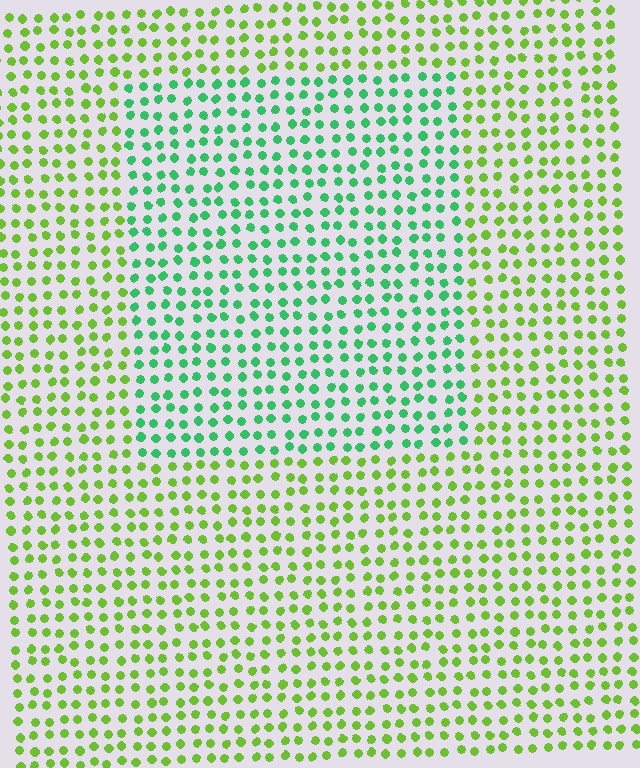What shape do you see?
I see a rectangle.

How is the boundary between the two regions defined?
The boundary is defined purely by a slight shift in hue (about 46 degrees). Spacing, size, and orientation are identical on both sides.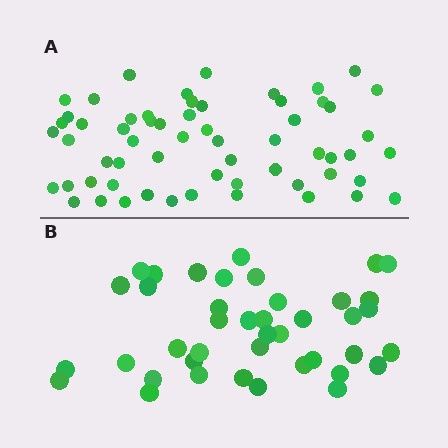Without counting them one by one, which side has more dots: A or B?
Region A (the top region) has more dots.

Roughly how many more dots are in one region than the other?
Region A has approximately 20 more dots than region B.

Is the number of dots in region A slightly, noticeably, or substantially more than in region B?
Region A has substantially more. The ratio is roughly 1.5 to 1.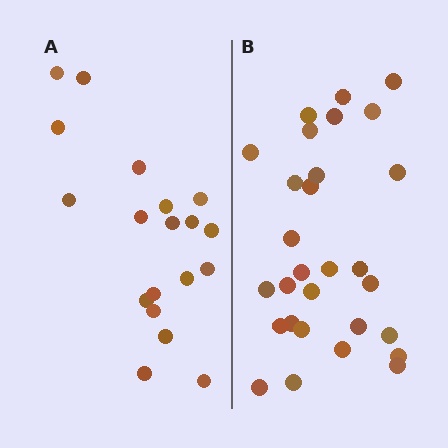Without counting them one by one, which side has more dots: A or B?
Region B (the right region) has more dots.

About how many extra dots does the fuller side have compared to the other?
Region B has roughly 10 or so more dots than region A.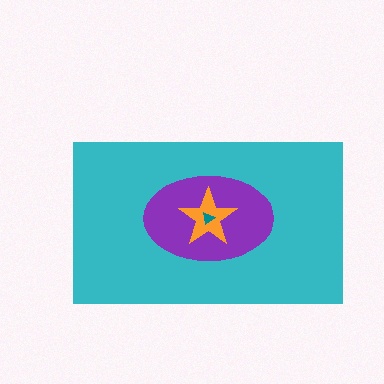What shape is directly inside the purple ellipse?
The orange star.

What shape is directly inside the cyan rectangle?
The purple ellipse.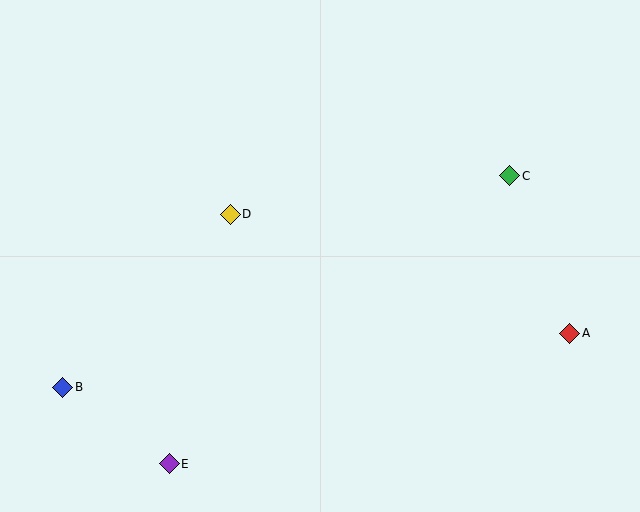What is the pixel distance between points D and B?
The distance between D and B is 241 pixels.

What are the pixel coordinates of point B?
Point B is at (63, 387).